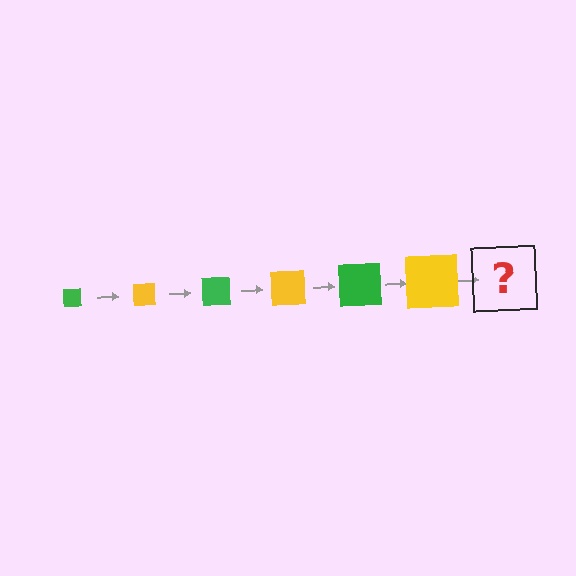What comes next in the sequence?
The next element should be a green square, larger than the previous one.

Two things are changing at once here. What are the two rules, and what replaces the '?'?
The two rules are that the square grows larger each step and the color cycles through green and yellow. The '?' should be a green square, larger than the previous one.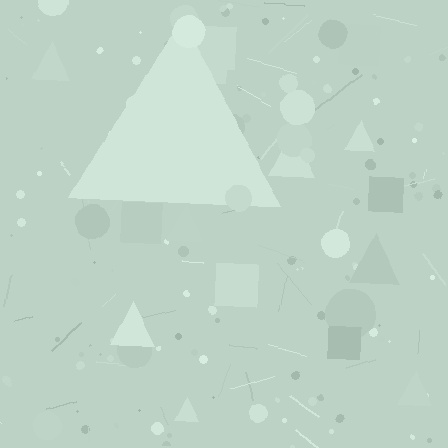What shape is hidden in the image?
A triangle is hidden in the image.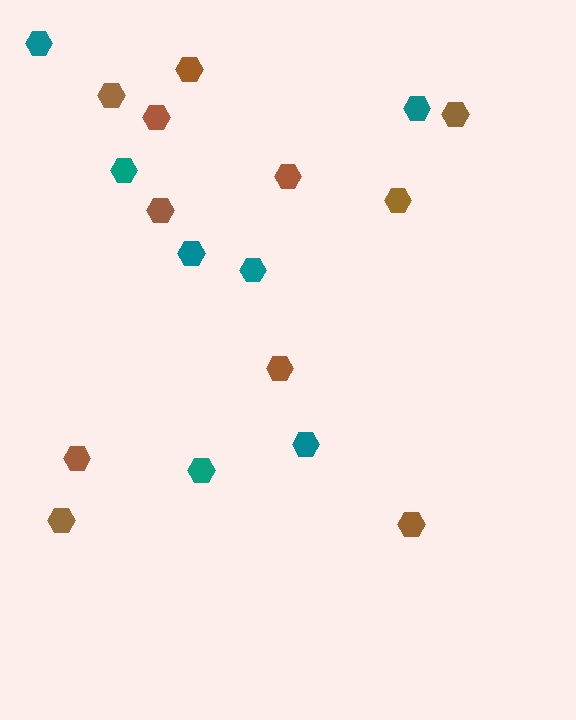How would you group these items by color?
There are 2 groups: one group of teal hexagons (7) and one group of brown hexagons (11).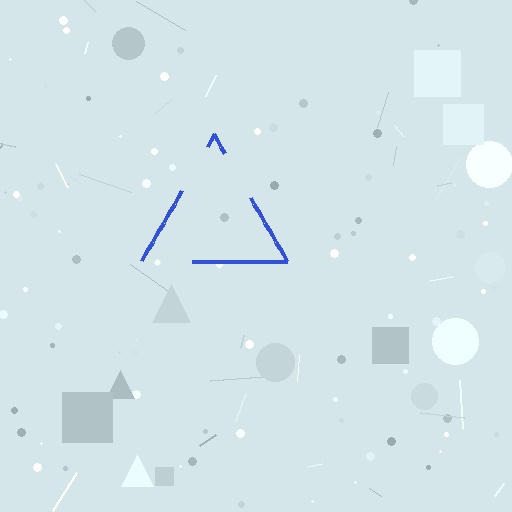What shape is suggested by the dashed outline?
The dashed outline suggests a triangle.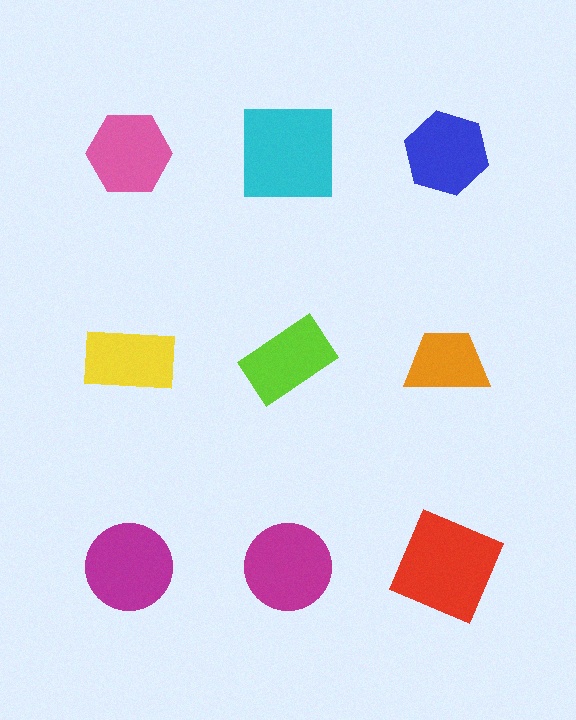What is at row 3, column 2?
A magenta circle.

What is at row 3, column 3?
A red square.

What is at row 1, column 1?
A pink hexagon.